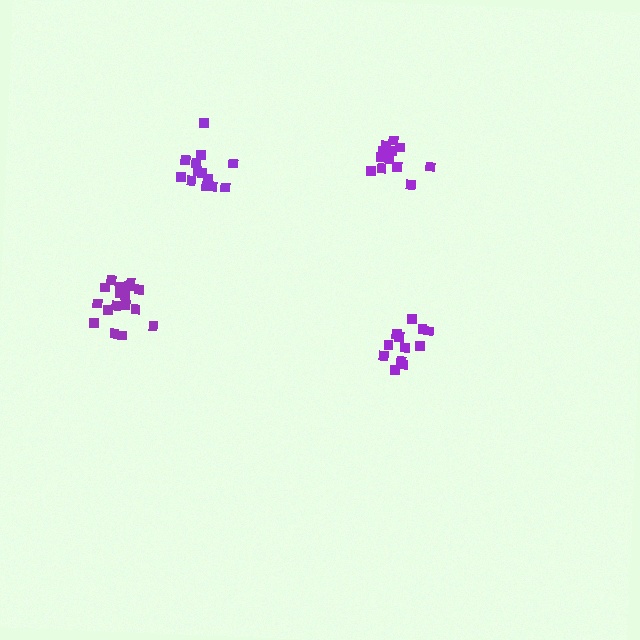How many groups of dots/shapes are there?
There are 4 groups.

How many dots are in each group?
Group 1: 12 dots, Group 2: 13 dots, Group 3: 17 dots, Group 4: 13 dots (55 total).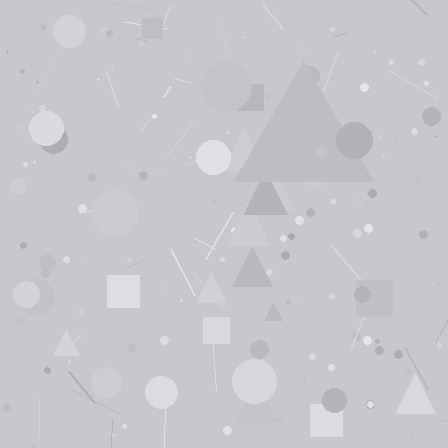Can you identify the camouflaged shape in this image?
The camouflaged shape is a triangle.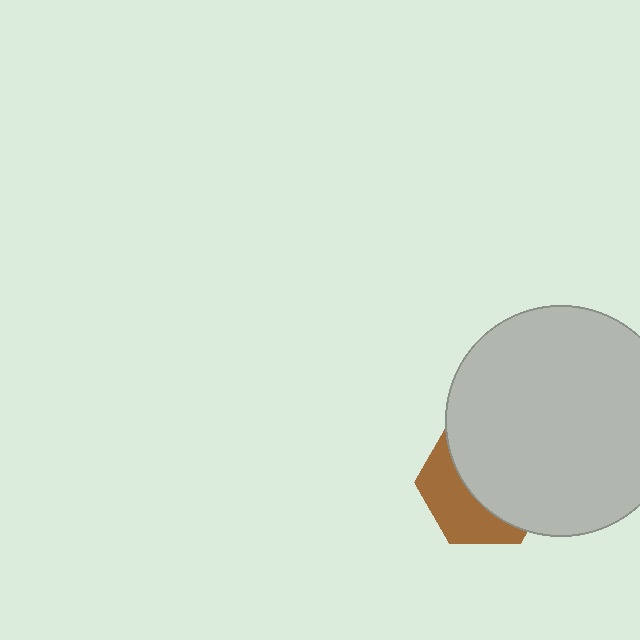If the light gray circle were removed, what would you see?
You would see the complete brown hexagon.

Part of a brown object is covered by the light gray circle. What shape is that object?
It is a hexagon.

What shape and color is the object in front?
The object in front is a light gray circle.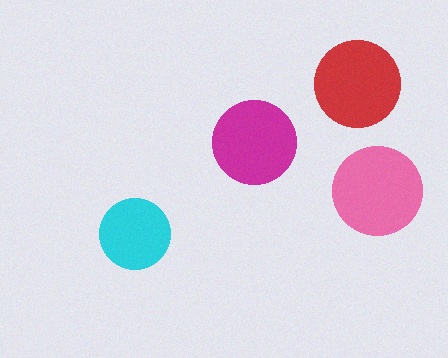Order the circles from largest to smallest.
the pink one, the red one, the magenta one, the cyan one.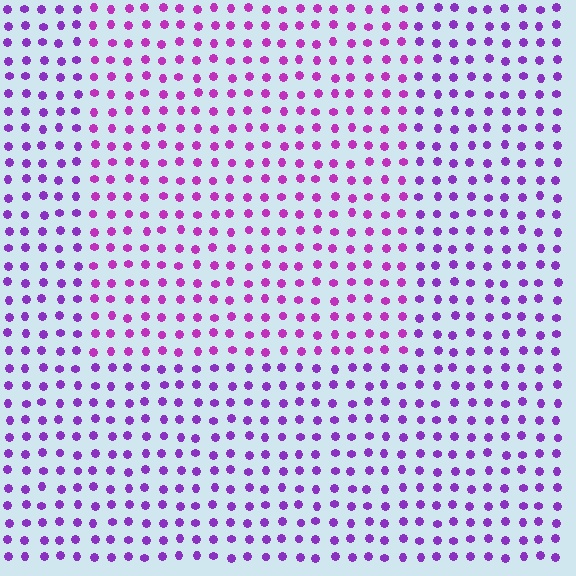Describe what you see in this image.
The image is filled with small purple elements in a uniform arrangement. A rectangle-shaped region is visible where the elements are tinted to a slightly different hue, forming a subtle color boundary.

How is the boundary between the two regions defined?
The boundary is defined purely by a slight shift in hue (about 24 degrees). Spacing, size, and orientation are identical on both sides.